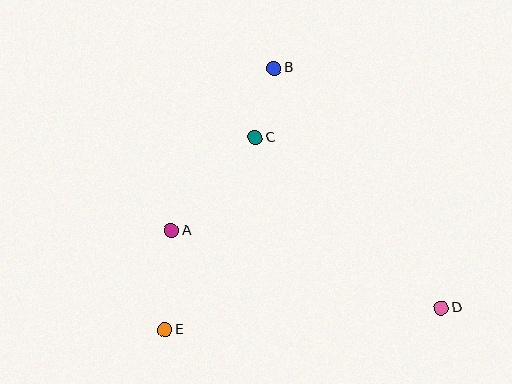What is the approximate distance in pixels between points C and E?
The distance between C and E is approximately 212 pixels.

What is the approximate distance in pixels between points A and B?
The distance between A and B is approximately 192 pixels.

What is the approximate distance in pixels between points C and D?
The distance between C and D is approximately 252 pixels.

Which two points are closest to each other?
Points B and C are closest to each other.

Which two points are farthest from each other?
Points B and D are farthest from each other.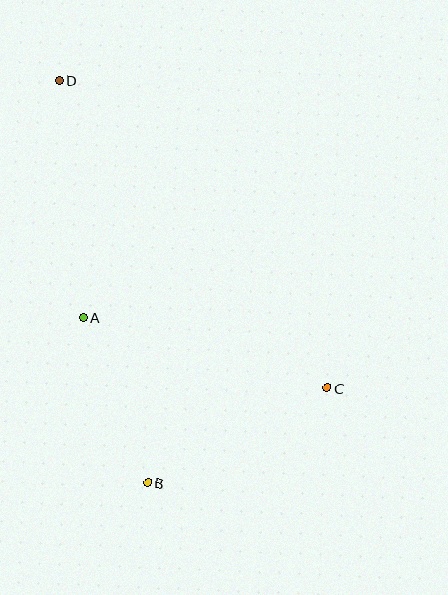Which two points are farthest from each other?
Points B and D are farthest from each other.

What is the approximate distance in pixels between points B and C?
The distance between B and C is approximately 203 pixels.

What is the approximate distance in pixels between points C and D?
The distance between C and D is approximately 408 pixels.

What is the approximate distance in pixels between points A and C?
The distance between A and C is approximately 254 pixels.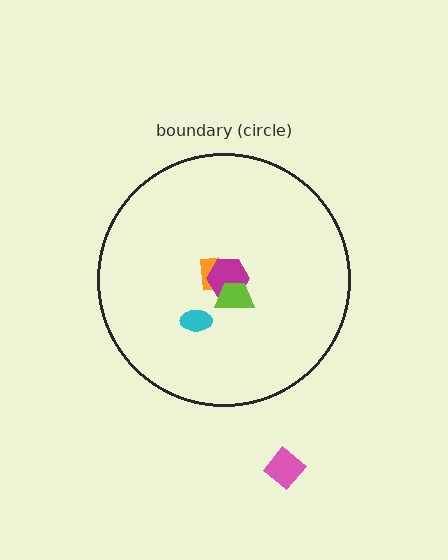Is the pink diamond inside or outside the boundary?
Outside.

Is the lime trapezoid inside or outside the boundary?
Inside.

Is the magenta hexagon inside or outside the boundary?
Inside.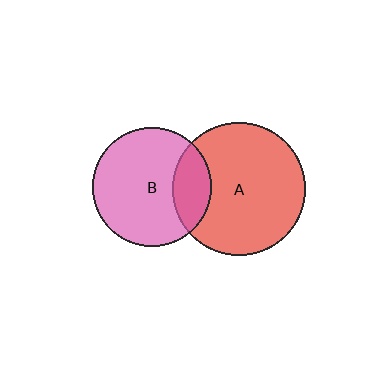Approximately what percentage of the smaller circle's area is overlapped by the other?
Approximately 20%.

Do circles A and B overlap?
Yes.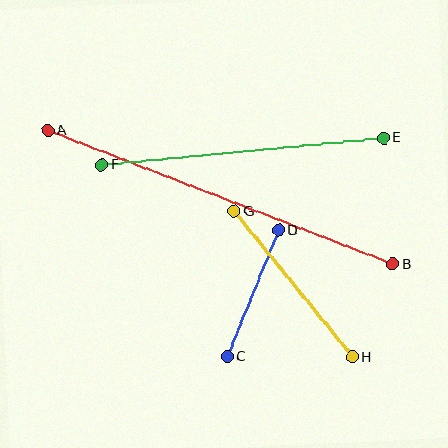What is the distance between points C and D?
The distance is approximately 136 pixels.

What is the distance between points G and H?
The distance is approximately 187 pixels.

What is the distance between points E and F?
The distance is approximately 283 pixels.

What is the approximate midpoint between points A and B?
The midpoint is at approximately (220, 197) pixels.